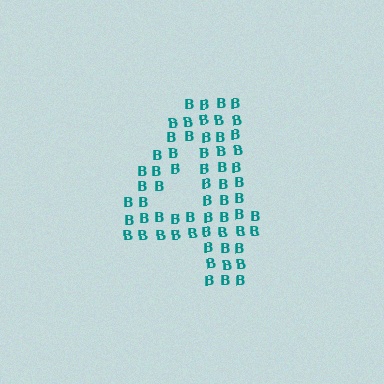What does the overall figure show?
The overall figure shows the digit 4.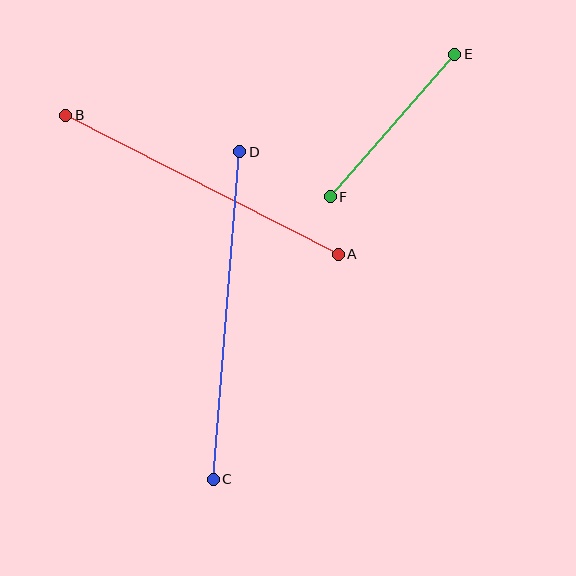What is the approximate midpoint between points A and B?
The midpoint is at approximately (202, 185) pixels.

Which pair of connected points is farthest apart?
Points C and D are farthest apart.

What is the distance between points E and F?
The distance is approximately 189 pixels.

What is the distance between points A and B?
The distance is approximately 306 pixels.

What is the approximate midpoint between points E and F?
The midpoint is at approximately (392, 126) pixels.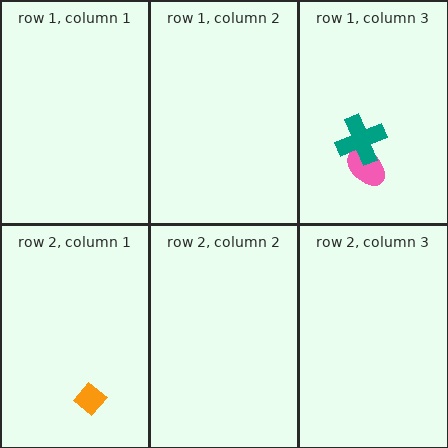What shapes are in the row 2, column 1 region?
The orange diamond.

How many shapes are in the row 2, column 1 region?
1.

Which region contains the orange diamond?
The row 2, column 1 region.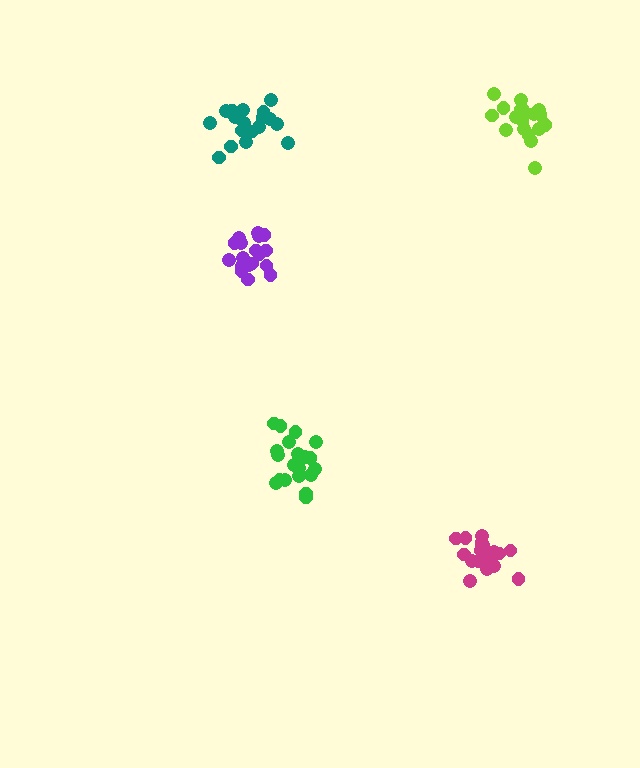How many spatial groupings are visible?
There are 5 spatial groupings.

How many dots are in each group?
Group 1: 19 dots, Group 2: 20 dots, Group 3: 20 dots, Group 4: 18 dots, Group 5: 20 dots (97 total).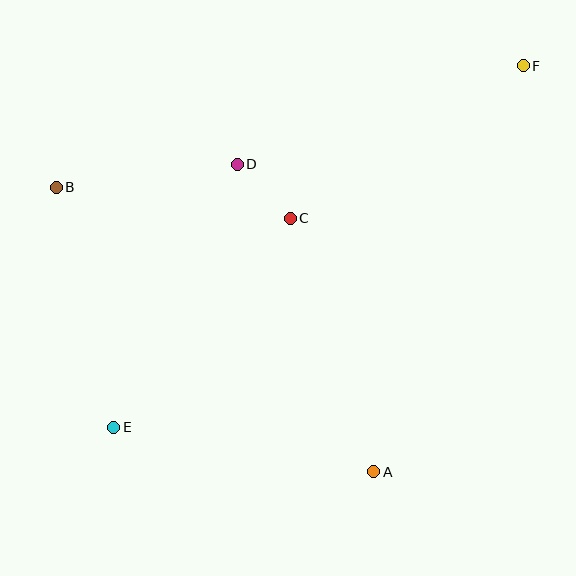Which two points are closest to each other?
Points C and D are closest to each other.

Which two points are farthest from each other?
Points E and F are farthest from each other.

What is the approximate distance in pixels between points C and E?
The distance between C and E is approximately 273 pixels.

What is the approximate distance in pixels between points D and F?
The distance between D and F is approximately 303 pixels.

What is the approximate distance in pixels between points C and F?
The distance between C and F is approximately 279 pixels.